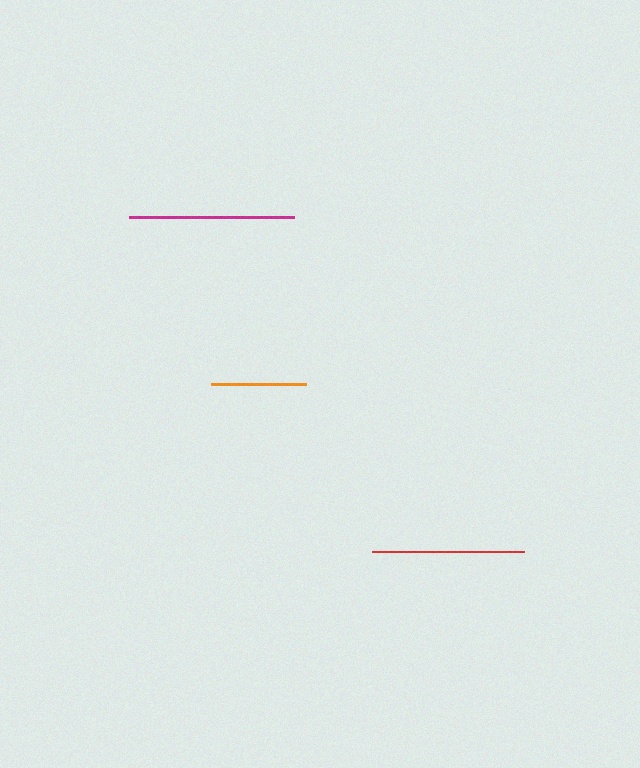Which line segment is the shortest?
The orange line is the shortest at approximately 95 pixels.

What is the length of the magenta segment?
The magenta segment is approximately 165 pixels long.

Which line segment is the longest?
The magenta line is the longest at approximately 165 pixels.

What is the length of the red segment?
The red segment is approximately 152 pixels long.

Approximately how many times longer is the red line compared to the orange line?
The red line is approximately 1.6 times the length of the orange line.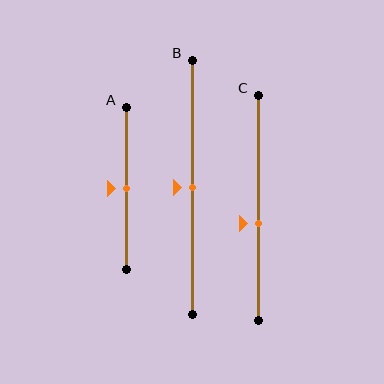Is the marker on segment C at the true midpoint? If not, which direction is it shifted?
No, the marker on segment C is shifted downward by about 7% of the segment length.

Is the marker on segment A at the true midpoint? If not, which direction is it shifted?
Yes, the marker on segment A is at the true midpoint.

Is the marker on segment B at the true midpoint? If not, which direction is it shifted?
Yes, the marker on segment B is at the true midpoint.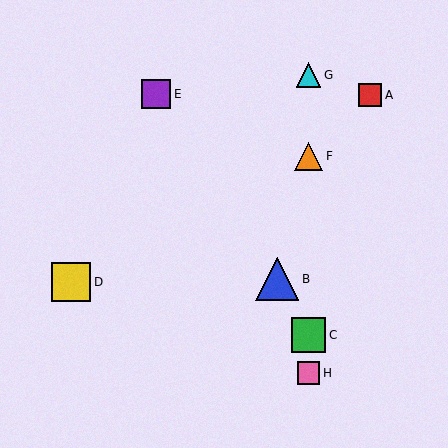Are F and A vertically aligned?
No, F is at x≈309 and A is at x≈370.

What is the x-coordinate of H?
Object H is at x≈309.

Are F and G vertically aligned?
Yes, both are at x≈309.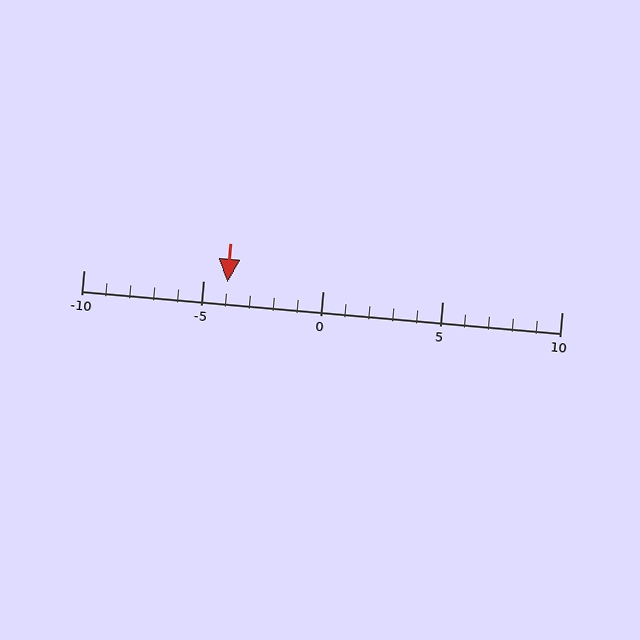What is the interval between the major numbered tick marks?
The major tick marks are spaced 5 units apart.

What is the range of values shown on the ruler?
The ruler shows values from -10 to 10.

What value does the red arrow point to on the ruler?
The red arrow points to approximately -4.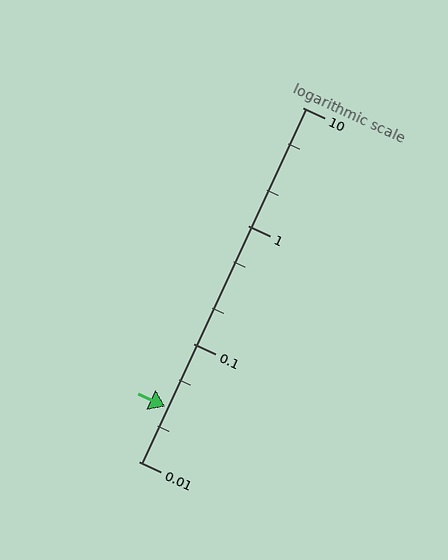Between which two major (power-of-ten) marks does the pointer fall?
The pointer is between 0.01 and 0.1.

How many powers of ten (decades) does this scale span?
The scale spans 3 decades, from 0.01 to 10.